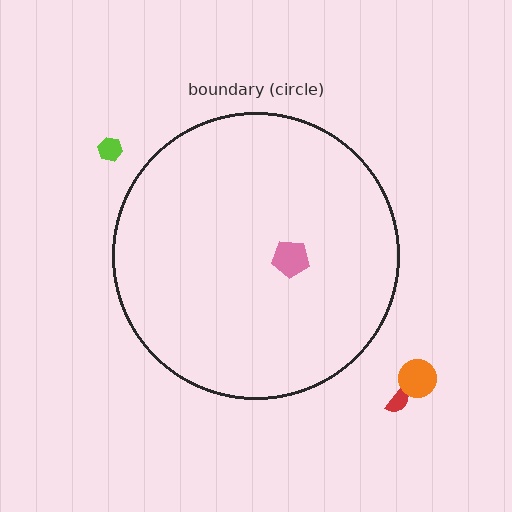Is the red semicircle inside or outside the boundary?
Outside.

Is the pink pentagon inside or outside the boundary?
Inside.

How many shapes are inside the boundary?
1 inside, 3 outside.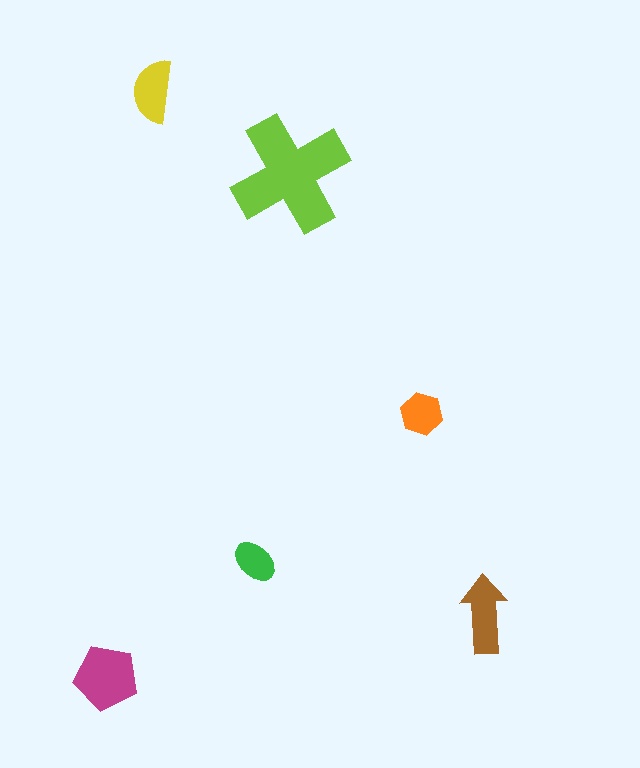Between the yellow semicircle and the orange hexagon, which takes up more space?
The yellow semicircle.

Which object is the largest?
The lime cross.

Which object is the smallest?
The green ellipse.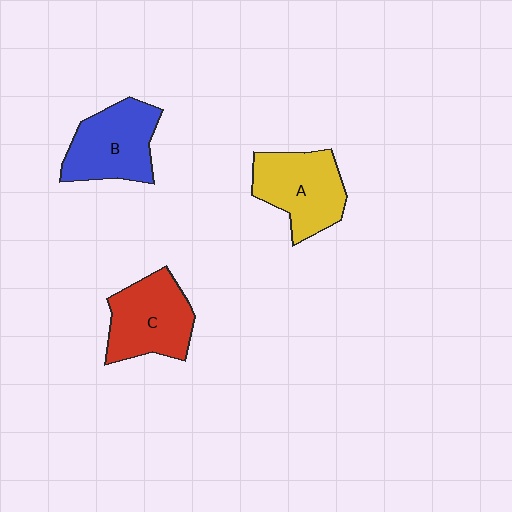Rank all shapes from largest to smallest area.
From largest to smallest: C (red), A (yellow), B (blue).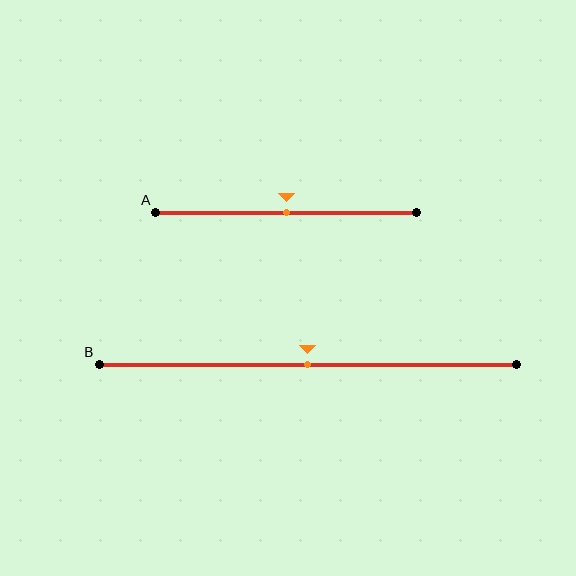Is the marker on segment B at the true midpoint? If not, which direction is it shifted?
Yes, the marker on segment B is at the true midpoint.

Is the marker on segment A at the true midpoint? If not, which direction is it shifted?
Yes, the marker on segment A is at the true midpoint.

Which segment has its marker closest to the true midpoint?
Segment A has its marker closest to the true midpoint.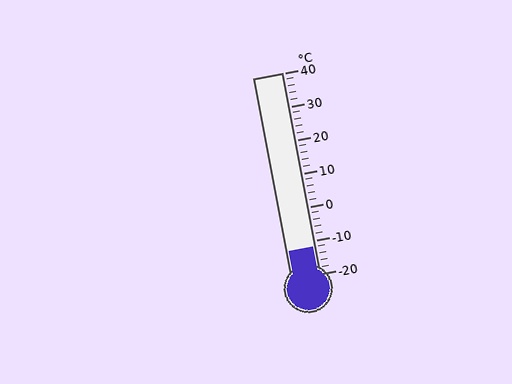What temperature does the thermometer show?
The thermometer shows approximately -12°C.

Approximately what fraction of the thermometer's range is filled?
The thermometer is filled to approximately 15% of its range.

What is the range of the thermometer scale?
The thermometer scale ranges from -20°C to 40°C.